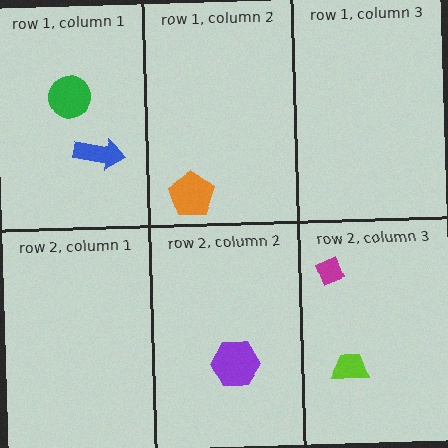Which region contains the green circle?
The row 1, column 1 region.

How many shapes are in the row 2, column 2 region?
1.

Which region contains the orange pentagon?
The row 1, column 2 region.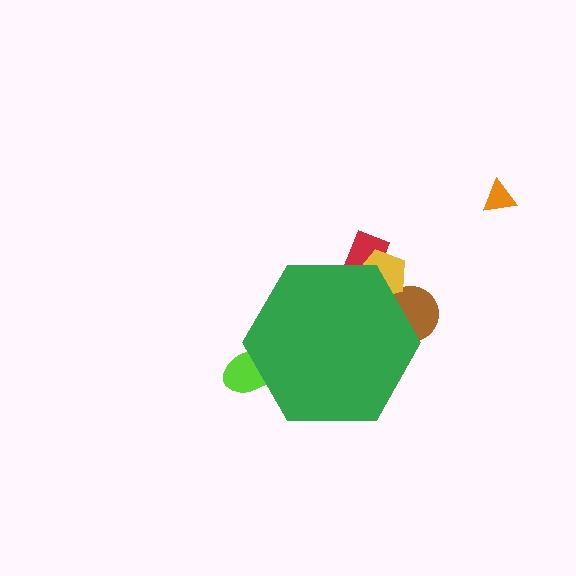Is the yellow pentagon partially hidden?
Yes, the yellow pentagon is partially hidden behind the green hexagon.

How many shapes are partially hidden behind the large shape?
4 shapes are partially hidden.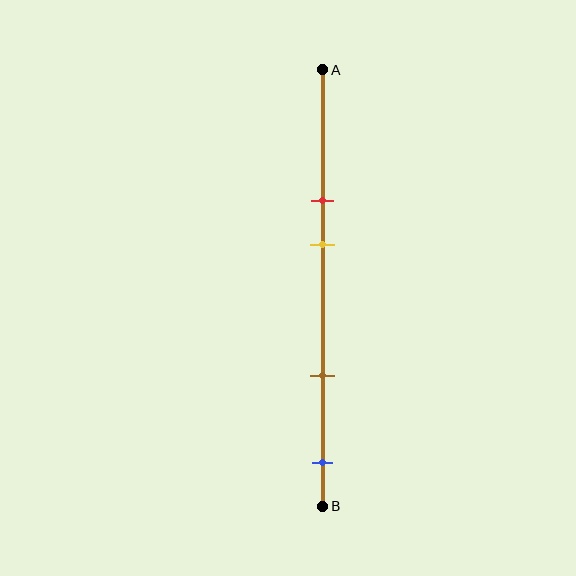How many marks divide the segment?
There are 4 marks dividing the segment.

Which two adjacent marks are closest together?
The red and yellow marks are the closest adjacent pair.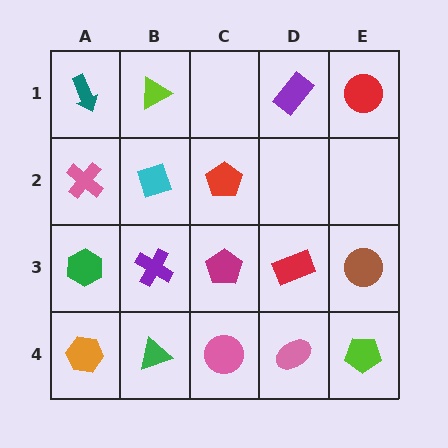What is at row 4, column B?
A green triangle.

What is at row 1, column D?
A purple rectangle.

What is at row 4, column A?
An orange hexagon.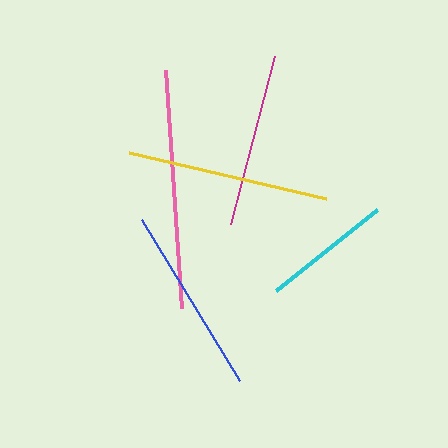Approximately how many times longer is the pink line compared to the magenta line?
The pink line is approximately 1.4 times the length of the magenta line.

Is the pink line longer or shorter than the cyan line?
The pink line is longer than the cyan line.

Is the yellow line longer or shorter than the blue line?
The yellow line is longer than the blue line.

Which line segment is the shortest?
The cyan line is the shortest at approximately 130 pixels.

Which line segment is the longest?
The pink line is the longest at approximately 238 pixels.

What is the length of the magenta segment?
The magenta segment is approximately 174 pixels long.